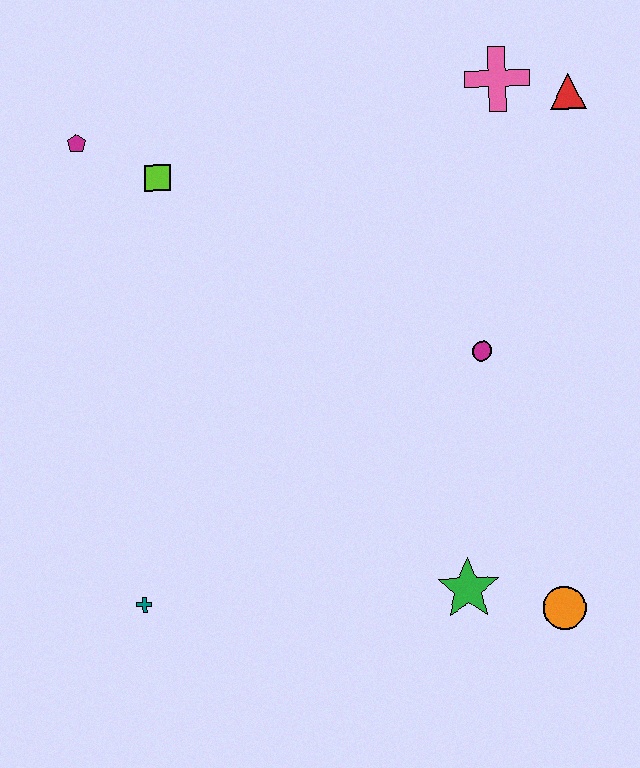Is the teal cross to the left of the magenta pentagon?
No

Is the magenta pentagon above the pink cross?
No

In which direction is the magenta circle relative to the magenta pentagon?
The magenta circle is to the right of the magenta pentagon.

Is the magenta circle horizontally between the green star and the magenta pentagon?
No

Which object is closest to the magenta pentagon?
The lime square is closest to the magenta pentagon.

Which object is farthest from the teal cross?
The red triangle is farthest from the teal cross.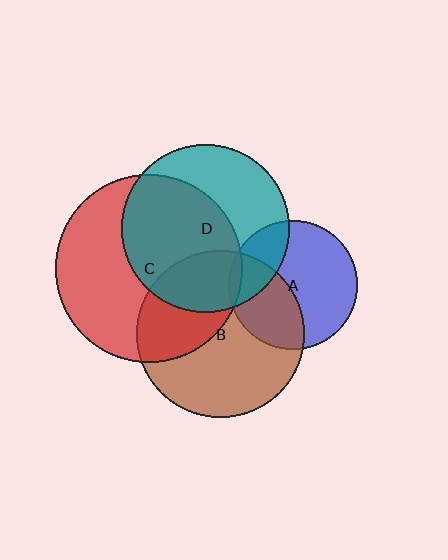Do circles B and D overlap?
Yes.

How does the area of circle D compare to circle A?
Approximately 1.7 times.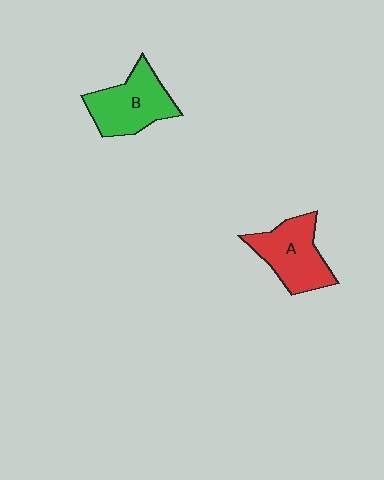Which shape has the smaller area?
Shape A (red).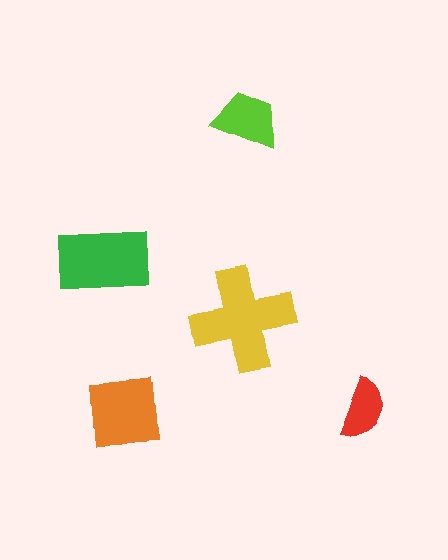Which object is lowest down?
The red semicircle is bottommost.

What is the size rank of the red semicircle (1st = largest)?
5th.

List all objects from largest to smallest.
The yellow cross, the green rectangle, the orange square, the lime trapezoid, the red semicircle.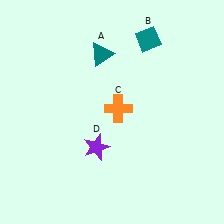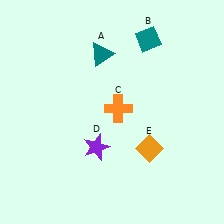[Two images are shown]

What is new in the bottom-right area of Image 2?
An orange diamond (E) was added in the bottom-right area of Image 2.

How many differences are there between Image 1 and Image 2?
There is 1 difference between the two images.